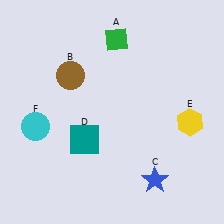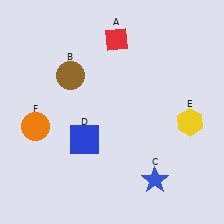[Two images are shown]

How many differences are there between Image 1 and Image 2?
There are 3 differences between the two images.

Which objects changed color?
A changed from green to red. D changed from teal to blue. F changed from cyan to orange.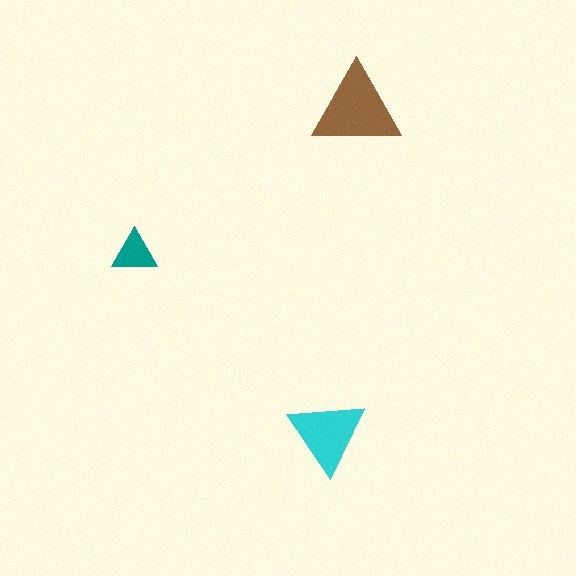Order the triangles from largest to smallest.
the brown one, the cyan one, the teal one.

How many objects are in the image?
There are 3 objects in the image.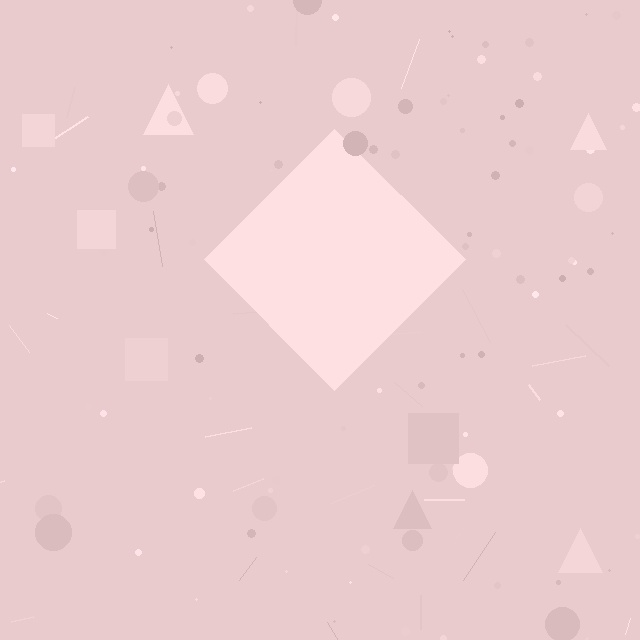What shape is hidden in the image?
A diamond is hidden in the image.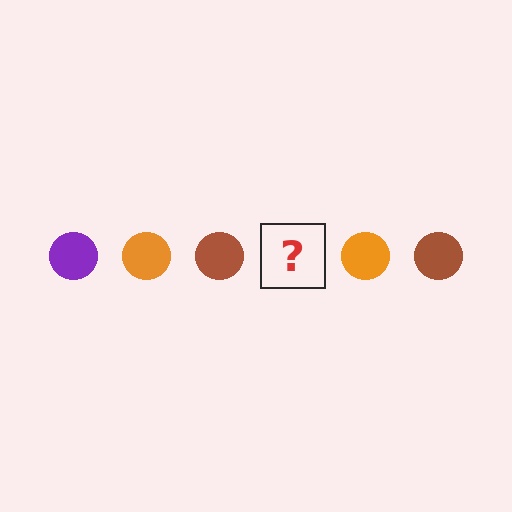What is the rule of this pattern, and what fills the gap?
The rule is that the pattern cycles through purple, orange, brown circles. The gap should be filled with a purple circle.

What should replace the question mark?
The question mark should be replaced with a purple circle.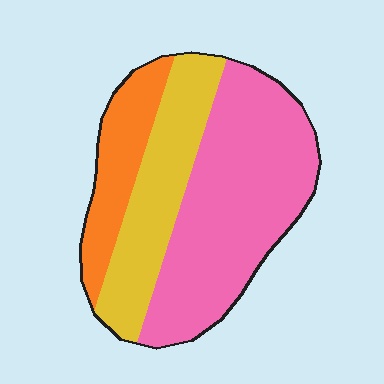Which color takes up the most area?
Pink, at roughly 55%.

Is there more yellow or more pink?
Pink.